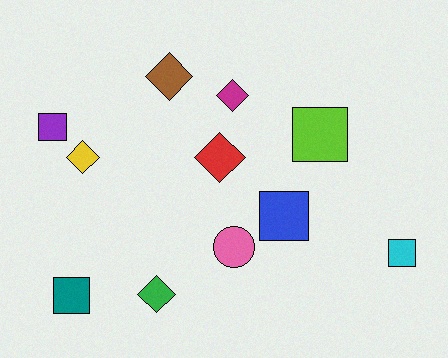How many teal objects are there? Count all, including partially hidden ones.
There is 1 teal object.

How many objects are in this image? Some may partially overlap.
There are 11 objects.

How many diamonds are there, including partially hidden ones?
There are 5 diamonds.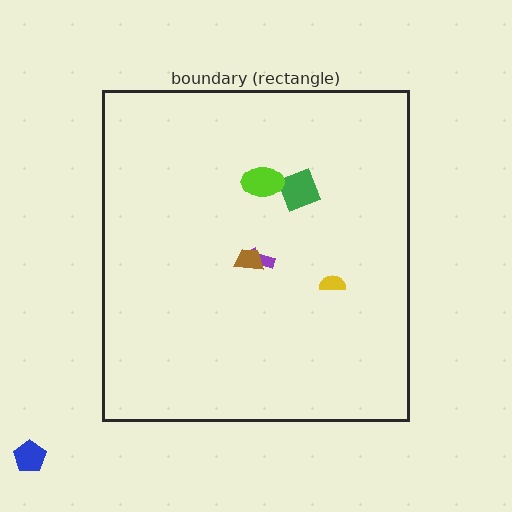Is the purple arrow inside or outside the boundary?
Inside.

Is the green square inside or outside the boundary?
Inside.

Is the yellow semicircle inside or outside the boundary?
Inside.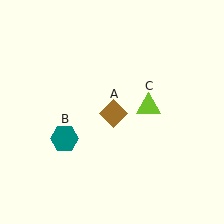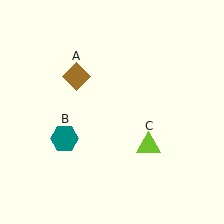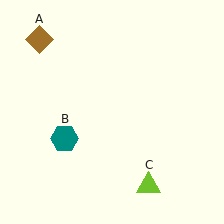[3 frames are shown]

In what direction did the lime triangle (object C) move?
The lime triangle (object C) moved down.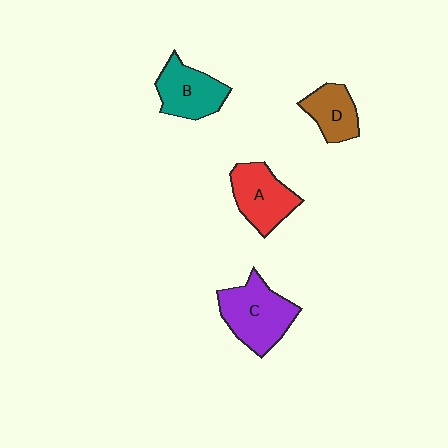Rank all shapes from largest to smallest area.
From largest to smallest: C (purple), A (red), B (teal), D (brown).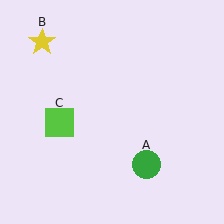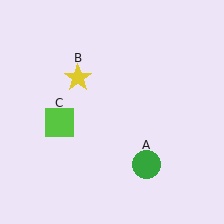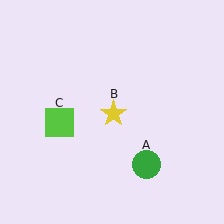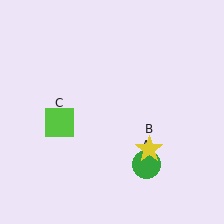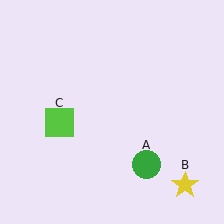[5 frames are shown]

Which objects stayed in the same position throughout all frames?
Green circle (object A) and lime square (object C) remained stationary.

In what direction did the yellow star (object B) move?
The yellow star (object B) moved down and to the right.